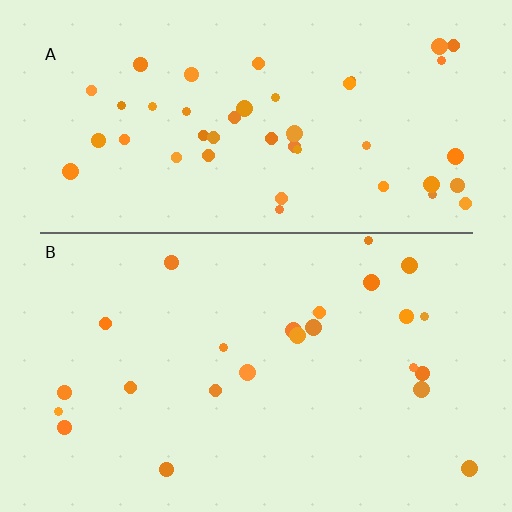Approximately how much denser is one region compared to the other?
Approximately 2.0× — region A over region B.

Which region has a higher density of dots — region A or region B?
A (the top).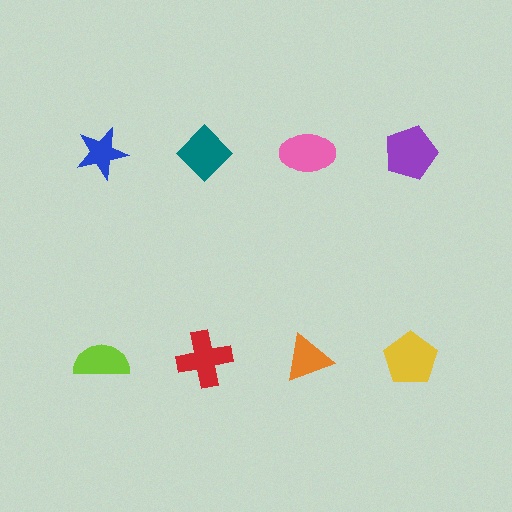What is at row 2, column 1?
A lime semicircle.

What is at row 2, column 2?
A red cross.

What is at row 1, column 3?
A pink ellipse.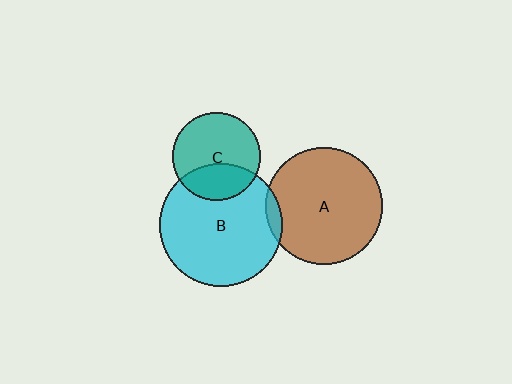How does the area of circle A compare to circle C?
Approximately 1.8 times.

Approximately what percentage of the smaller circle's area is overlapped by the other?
Approximately 35%.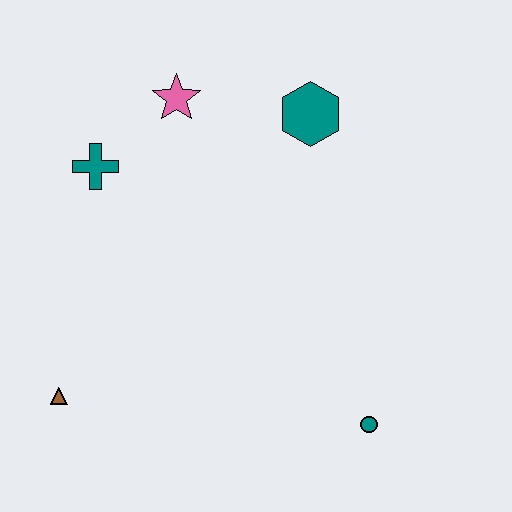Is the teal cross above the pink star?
No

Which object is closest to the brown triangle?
The teal cross is closest to the brown triangle.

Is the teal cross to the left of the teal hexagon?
Yes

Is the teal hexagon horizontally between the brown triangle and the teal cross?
No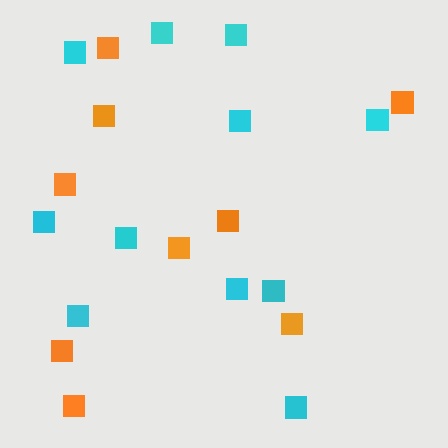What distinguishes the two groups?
There are 2 groups: one group of cyan squares (11) and one group of orange squares (9).